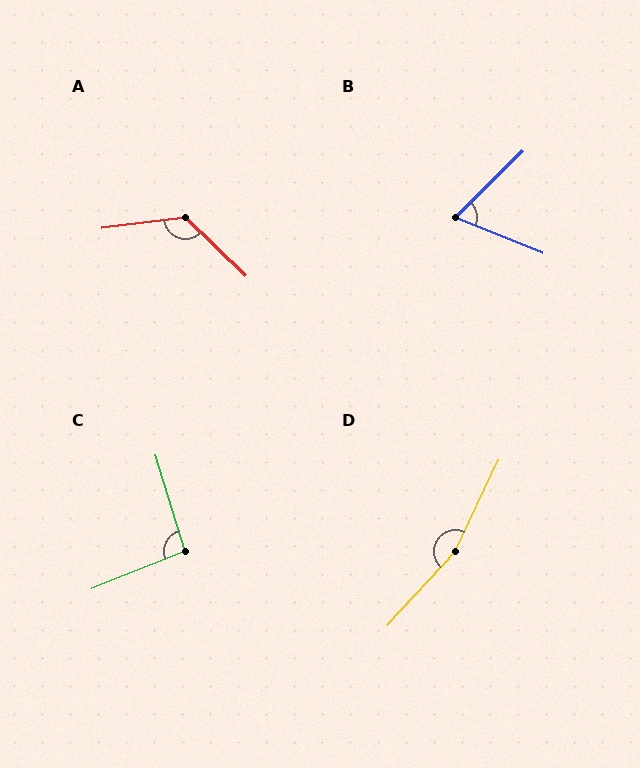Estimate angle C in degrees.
Approximately 95 degrees.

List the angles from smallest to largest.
B (67°), C (95°), A (129°), D (163°).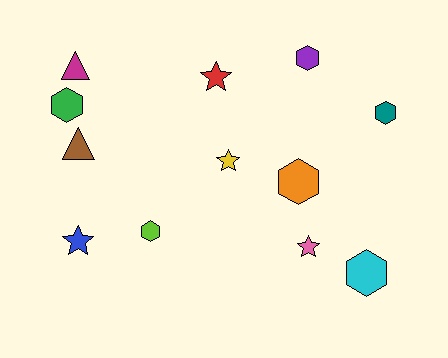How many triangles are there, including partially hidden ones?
There are 2 triangles.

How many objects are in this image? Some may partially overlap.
There are 12 objects.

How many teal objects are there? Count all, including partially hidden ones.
There is 1 teal object.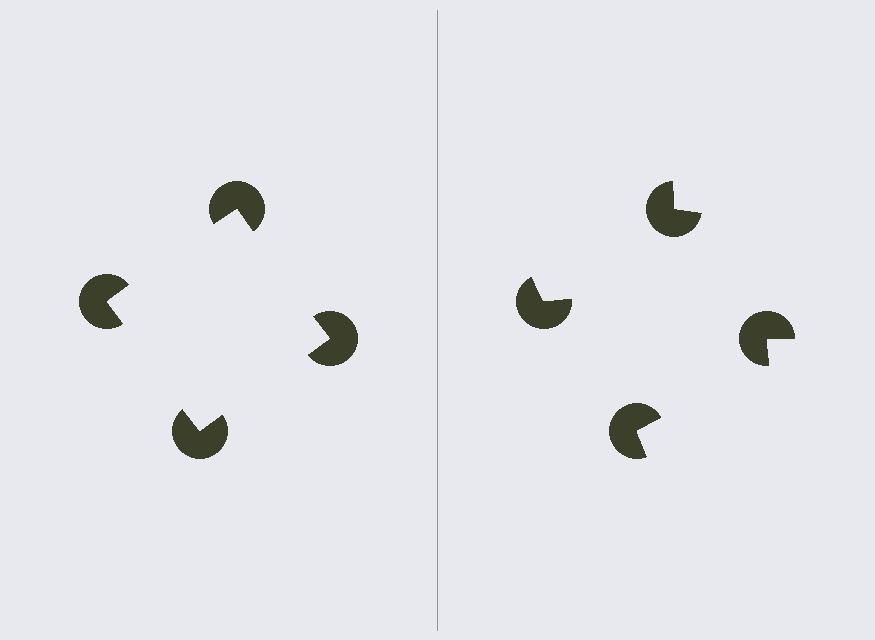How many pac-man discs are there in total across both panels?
8 — 4 on each side.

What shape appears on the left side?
An illusory square.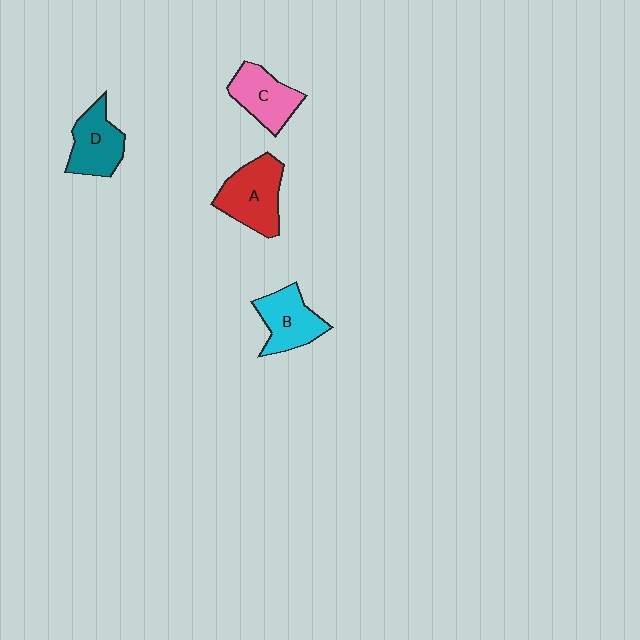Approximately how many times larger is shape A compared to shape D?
Approximately 1.2 times.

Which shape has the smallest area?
Shape C (pink).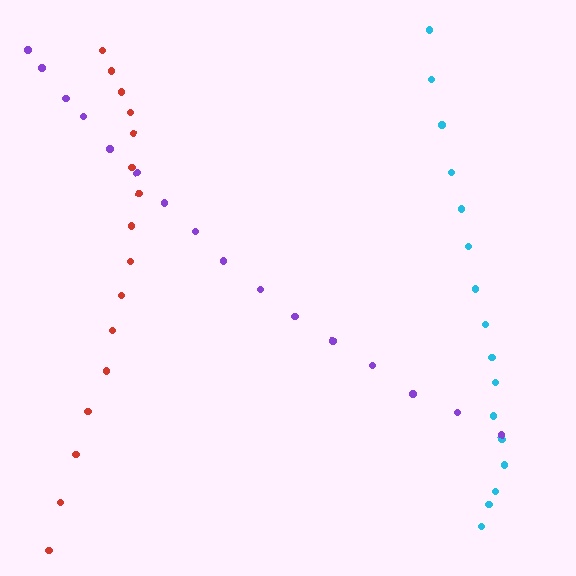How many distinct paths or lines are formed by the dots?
There are 3 distinct paths.